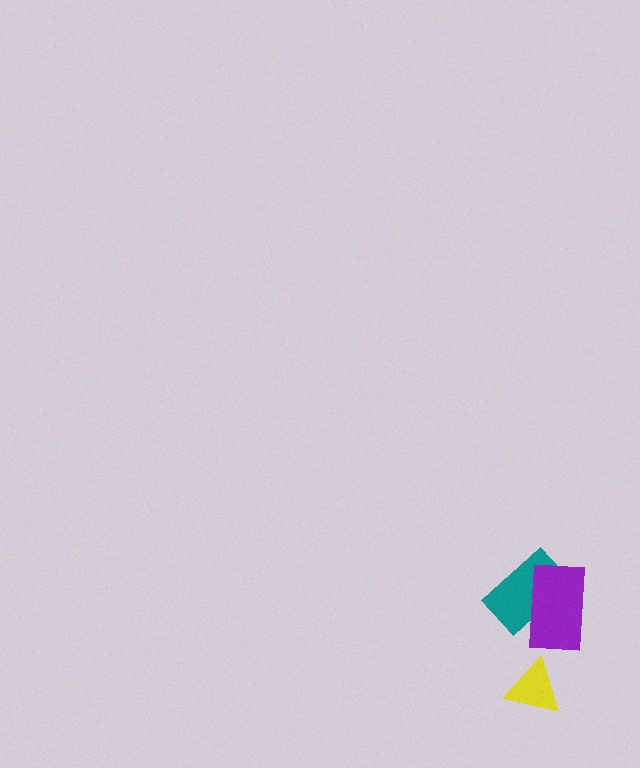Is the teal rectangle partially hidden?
Yes, it is partially covered by another shape.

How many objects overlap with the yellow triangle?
0 objects overlap with the yellow triangle.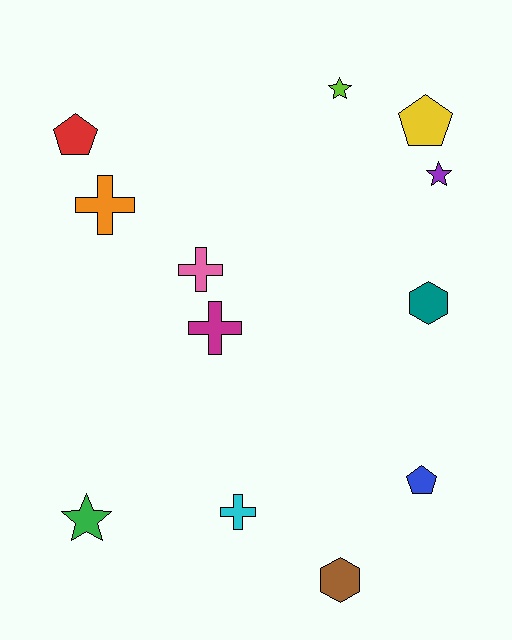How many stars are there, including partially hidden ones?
There are 3 stars.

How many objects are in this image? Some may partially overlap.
There are 12 objects.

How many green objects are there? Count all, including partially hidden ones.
There is 1 green object.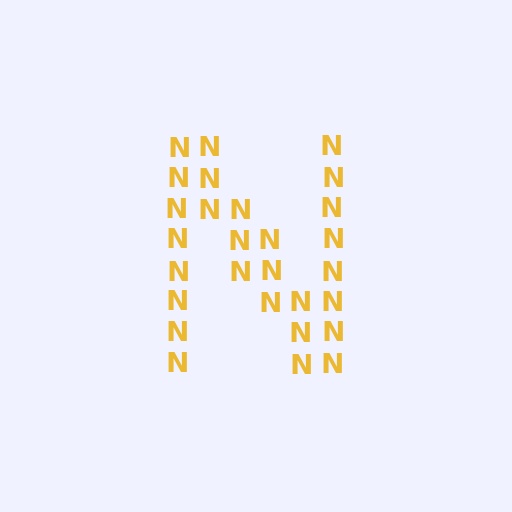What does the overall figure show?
The overall figure shows the letter N.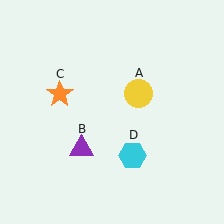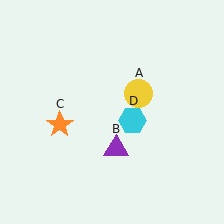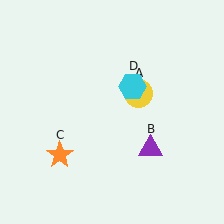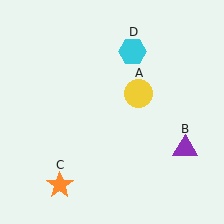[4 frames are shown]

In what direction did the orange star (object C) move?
The orange star (object C) moved down.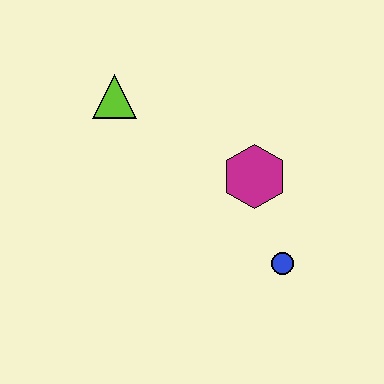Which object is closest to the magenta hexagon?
The blue circle is closest to the magenta hexagon.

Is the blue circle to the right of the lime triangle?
Yes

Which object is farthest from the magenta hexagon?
The lime triangle is farthest from the magenta hexagon.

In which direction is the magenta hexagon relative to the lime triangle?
The magenta hexagon is to the right of the lime triangle.